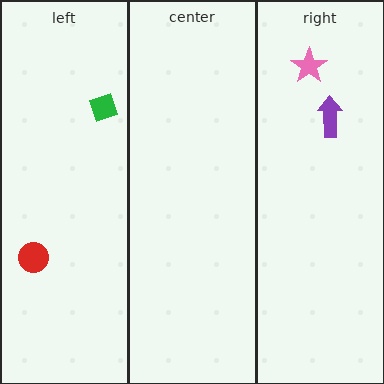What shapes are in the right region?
The pink star, the purple arrow.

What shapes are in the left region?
The red circle, the green diamond.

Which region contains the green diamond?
The left region.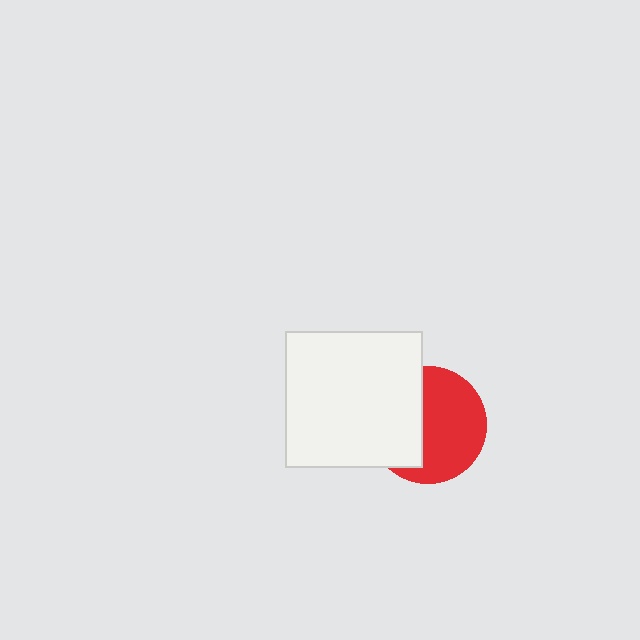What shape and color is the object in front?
The object in front is a white square.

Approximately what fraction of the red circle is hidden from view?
Roughly 42% of the red circle is hidden behind the white square.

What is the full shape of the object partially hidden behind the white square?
The partially hidden object is a red circle.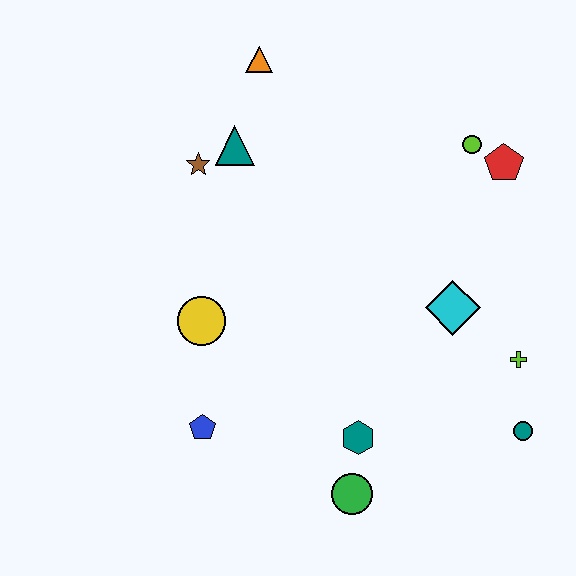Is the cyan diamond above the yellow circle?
Yes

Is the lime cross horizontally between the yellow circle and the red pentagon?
No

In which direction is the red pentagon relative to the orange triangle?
The red pentagon is to the right of the orange triangle.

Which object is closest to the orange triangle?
The teal triangle is closest to the orange triangle.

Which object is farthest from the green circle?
The orange triangle is farthest from the green circle.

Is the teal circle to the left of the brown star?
No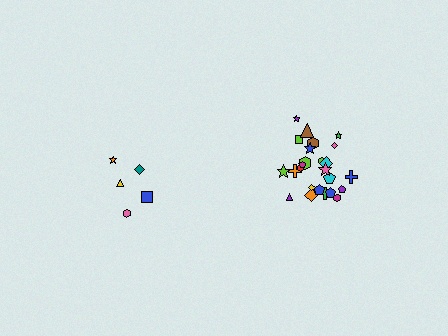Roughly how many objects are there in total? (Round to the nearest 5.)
Roughly 30 objects in total.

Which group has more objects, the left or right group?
The right group.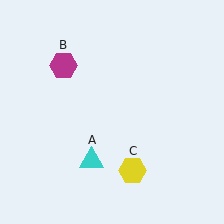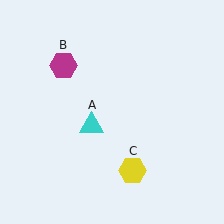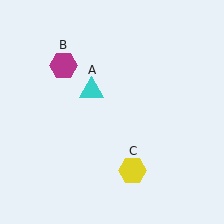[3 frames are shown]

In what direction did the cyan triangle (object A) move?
The cyan triangle (object A) moved up.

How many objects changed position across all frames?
1 object changed position: cyan triangle (object A).